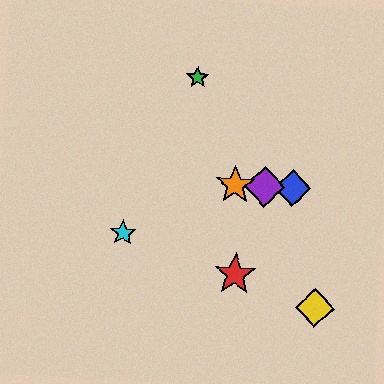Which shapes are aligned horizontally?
The blue diamond, the purple diamond, the orange star are aligned horizontally.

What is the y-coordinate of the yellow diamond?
The yellow diamond is at y≈308.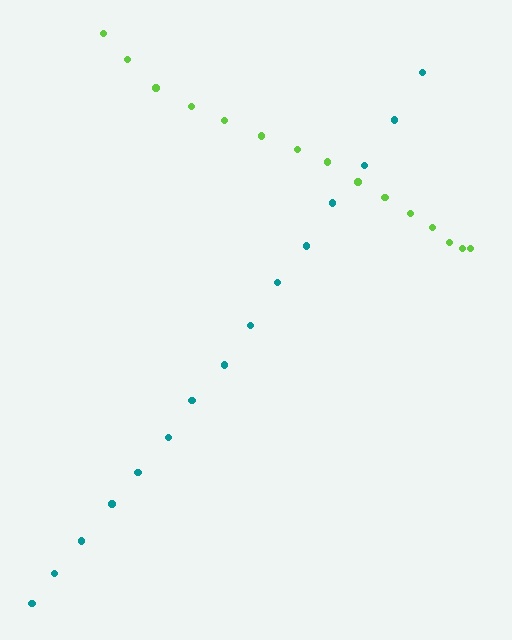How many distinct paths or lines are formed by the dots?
There are 2 distinct paths.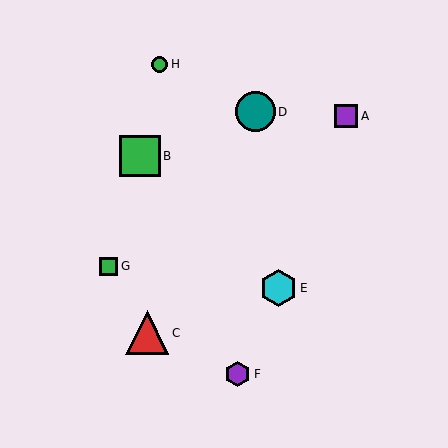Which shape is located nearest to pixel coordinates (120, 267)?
The green square (labeled G) at (109, 266) is nearest to that location.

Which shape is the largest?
The red triangle (labeled C) is the largest.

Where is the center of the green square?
The center of the green square is at (109, 266).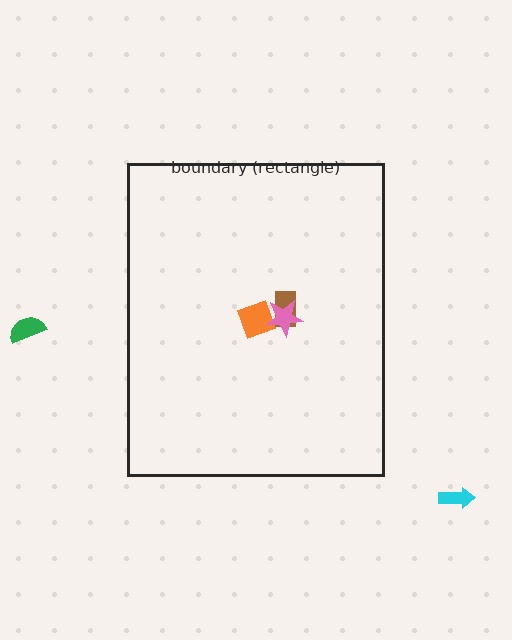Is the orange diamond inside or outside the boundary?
Inside.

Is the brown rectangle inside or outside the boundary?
Inside.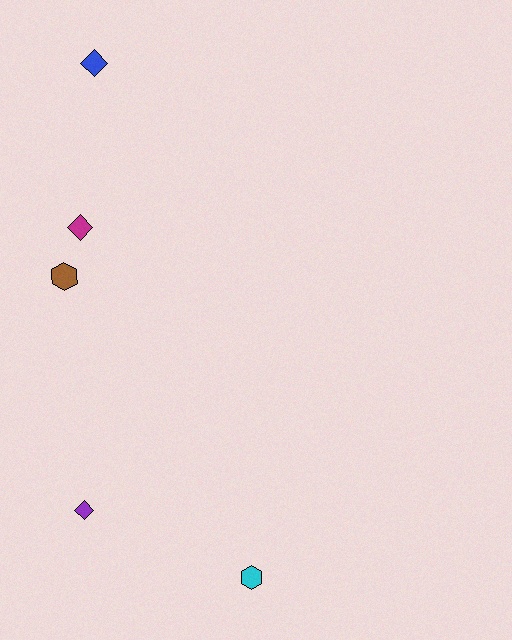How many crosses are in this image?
There are no crosses.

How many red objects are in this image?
There are no red objects.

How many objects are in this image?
There are 5 objects.